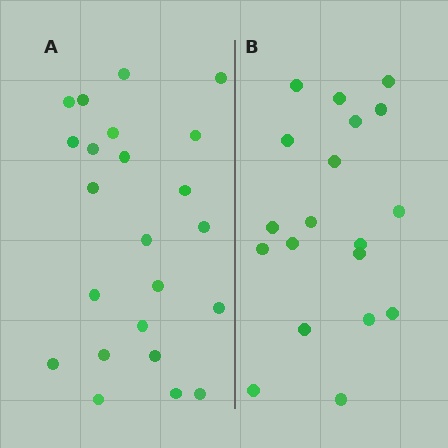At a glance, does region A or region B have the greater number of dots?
Region A (the left region) has more dots.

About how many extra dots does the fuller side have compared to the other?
Region A has about 4 more dots than region B.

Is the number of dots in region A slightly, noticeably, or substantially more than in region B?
Region A has only slightly more — the two regions are fairly close. The ratio is roughly 1.2 to 1.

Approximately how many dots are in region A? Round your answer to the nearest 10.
About 20 dots. (The exact count is 23, which rounds to 20.)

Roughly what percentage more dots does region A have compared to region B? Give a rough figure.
About 20% more.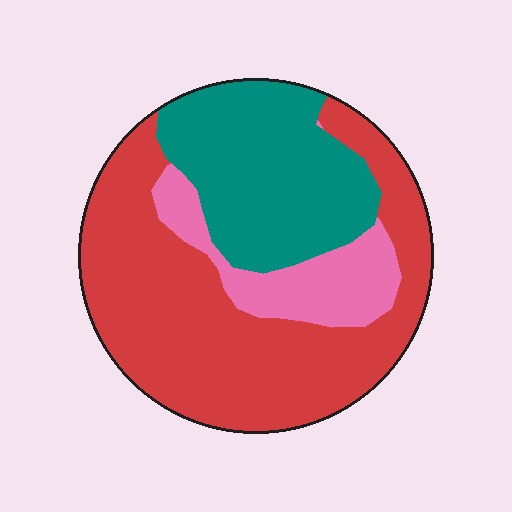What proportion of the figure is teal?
Teal takes up about one third (1/3) of the figure.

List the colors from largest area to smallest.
From largest to smallest: red, teal, pink.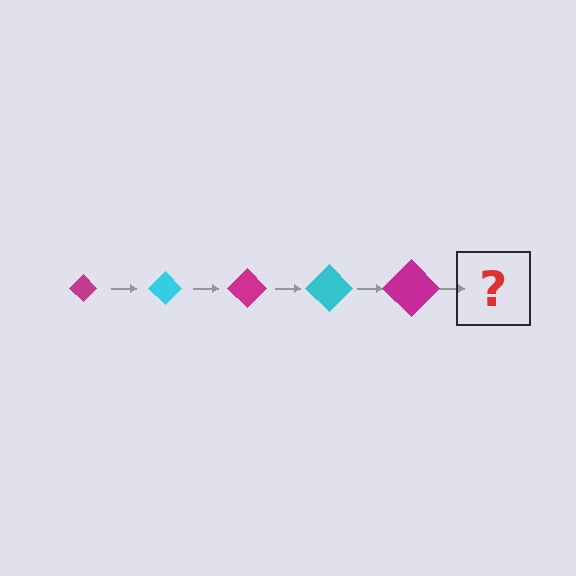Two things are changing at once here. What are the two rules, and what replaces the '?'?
The two rules are that the diamond grows larger each step and the color cycles through magenta and cyan. The '?' should be a cyan diamond, larger than the previous one.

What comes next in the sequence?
The next element should be a cyan diamond, larger than the previous one.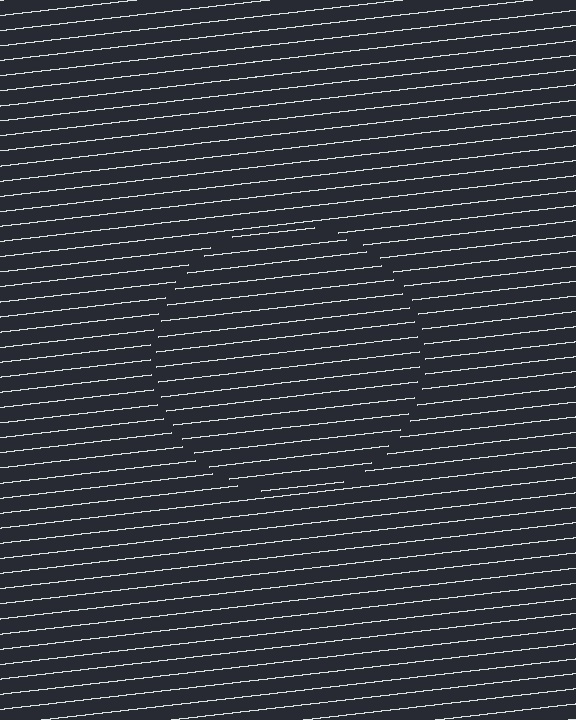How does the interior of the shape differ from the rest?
The interior of the shape contains the same grating, shifted by half a period — the contour is defined by the phase discontinuity where line-ends from the inner and outer gratings abut.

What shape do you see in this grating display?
An illusory circle. The interior of the shape contains the same grating, shifted by half a period — the contour is defined by the phase discontinuity where line-ends from the inner and outer gratings abut.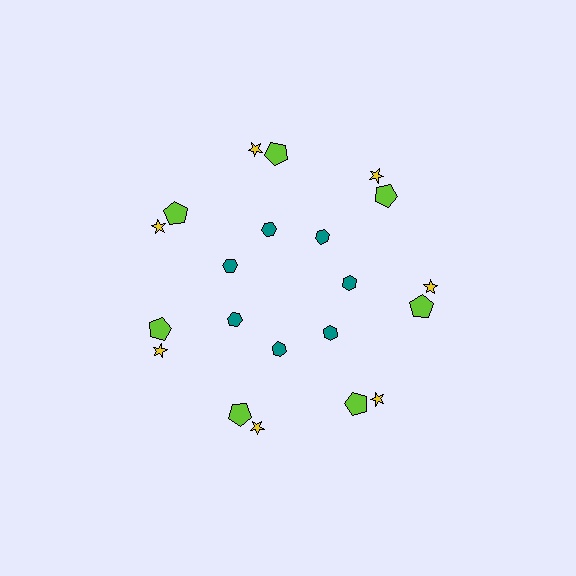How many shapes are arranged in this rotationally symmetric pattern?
There are 21 shapes, arranged in 7 groups of 3.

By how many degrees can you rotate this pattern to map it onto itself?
The pattern maps onto itself every 51 degrees of rotation.